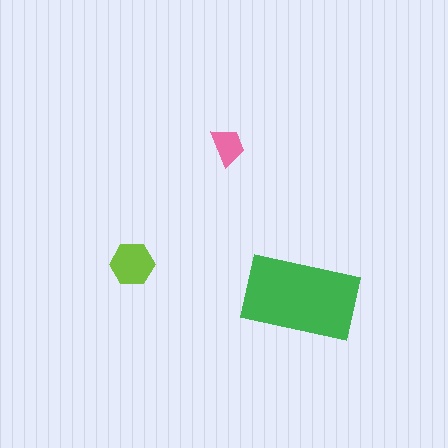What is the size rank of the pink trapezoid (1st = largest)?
3rd.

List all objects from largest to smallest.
The green rectangle, the lime hexagon, the pink trapezoid.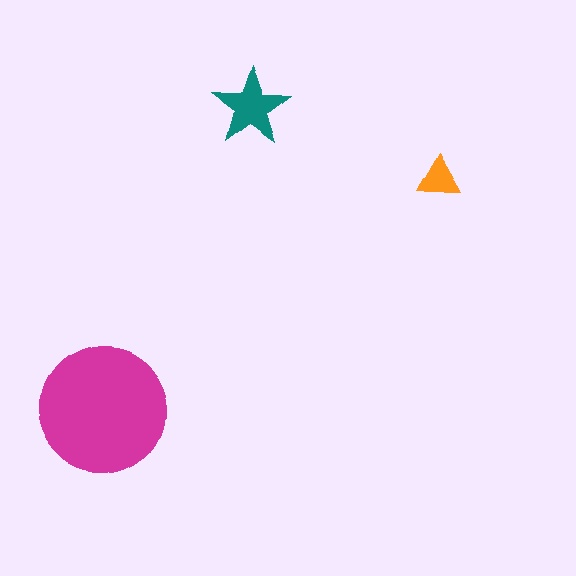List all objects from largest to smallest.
The magenta circle, the teal star, the orange triangle.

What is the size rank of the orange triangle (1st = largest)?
3rd.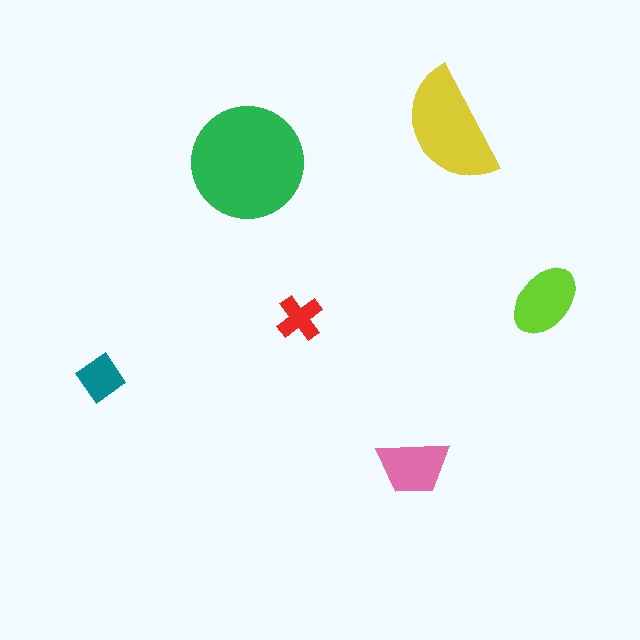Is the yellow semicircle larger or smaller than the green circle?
Smaller.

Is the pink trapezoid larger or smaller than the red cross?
Larger.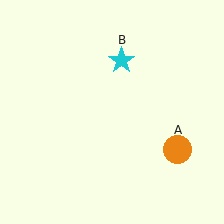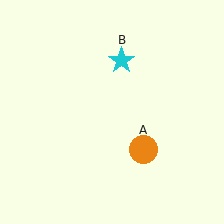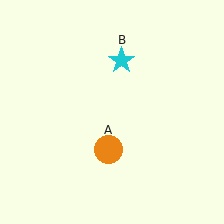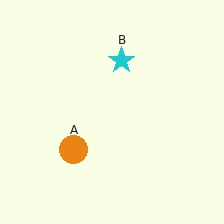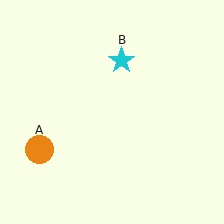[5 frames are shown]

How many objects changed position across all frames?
1 object changed position: orange circle (object A).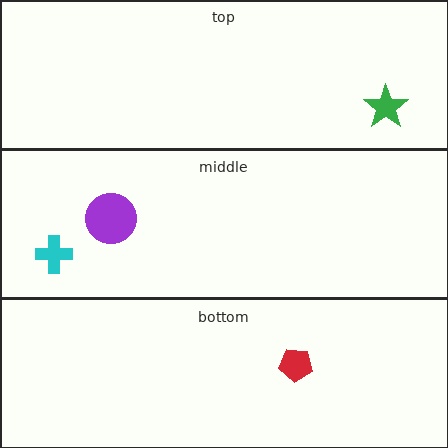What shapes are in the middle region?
The cyan cross, the purple circle.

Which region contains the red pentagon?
The bottom region.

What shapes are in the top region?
The green star.